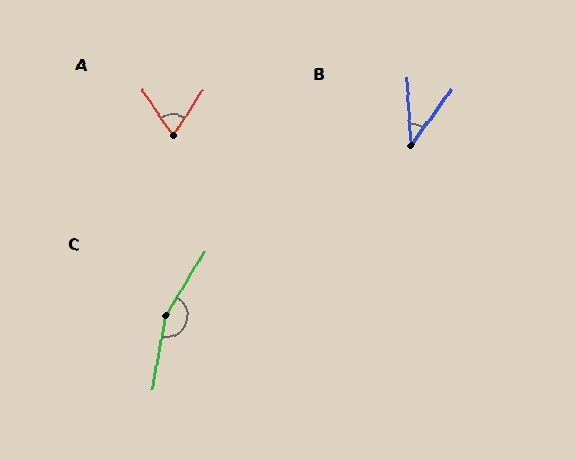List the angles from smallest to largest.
B (40°), A (67°), C (159°).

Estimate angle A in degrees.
Approximately 67 degrees.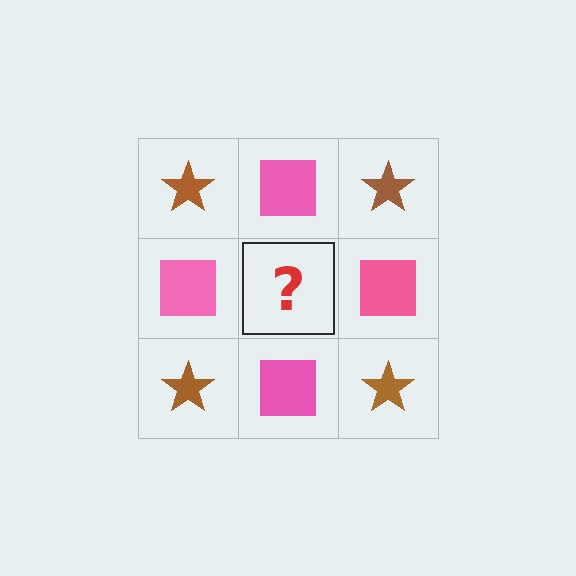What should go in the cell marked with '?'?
The missing cell should contain a brown star.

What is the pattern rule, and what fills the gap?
The rule is that it alternates brown star and pink square in a checkerboard pattern. The gap should be filled with a brown star.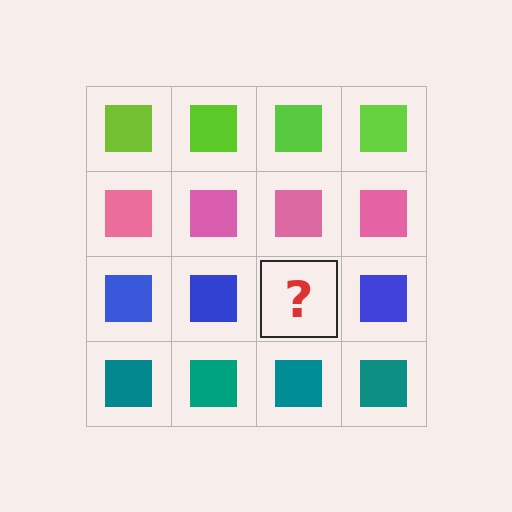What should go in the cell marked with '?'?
The missing cell should contain a blue square.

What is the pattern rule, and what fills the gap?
The rule is that each row has a consistent color. The gap should be filled with a blue square.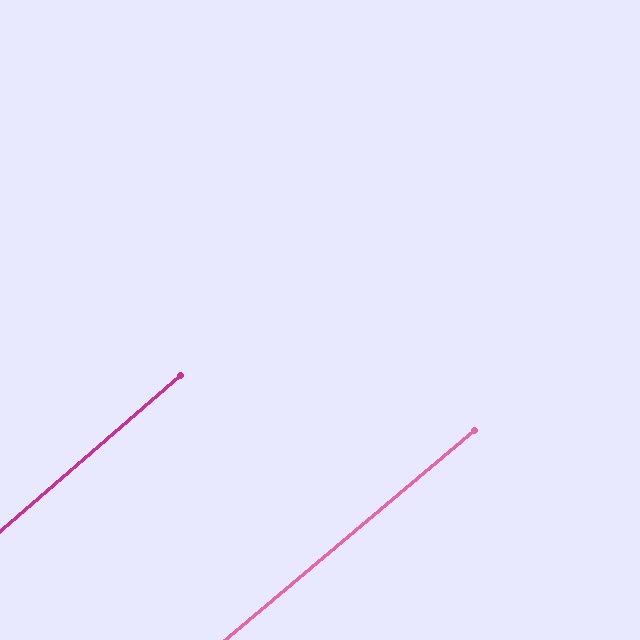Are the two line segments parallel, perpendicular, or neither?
Parallel — their directions differ by only 0.8°.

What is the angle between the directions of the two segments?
Approximately 1 degree.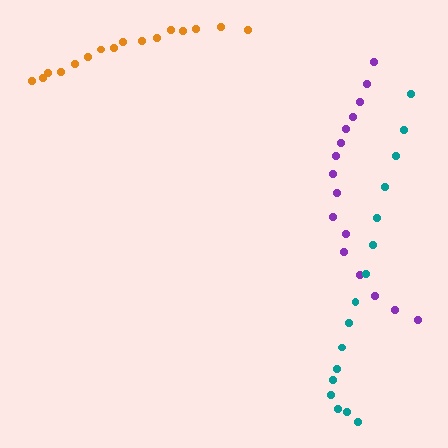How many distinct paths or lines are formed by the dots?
There are 3 distinct paths.